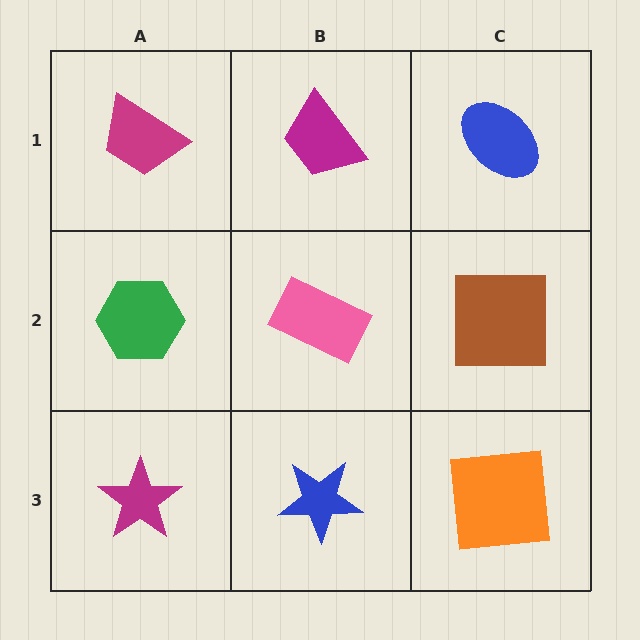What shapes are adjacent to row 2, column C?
A blue ellipse (row 1, column C), an orange square (row 3, column C), a pink rectangle (row 2, column B).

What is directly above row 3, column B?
A pink rectangle.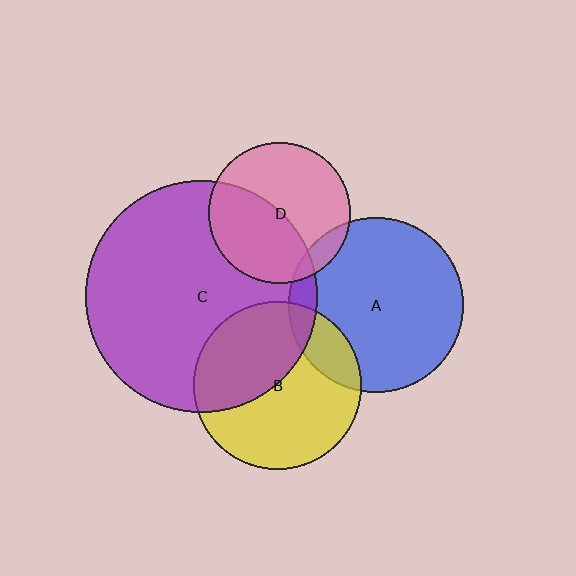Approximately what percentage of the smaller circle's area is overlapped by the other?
Approximately 10%.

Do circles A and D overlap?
Yes.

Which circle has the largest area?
Circle C (purple).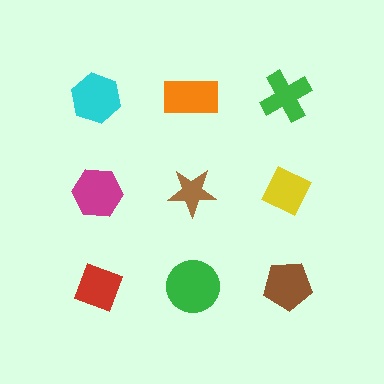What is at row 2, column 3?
A yellow diamond.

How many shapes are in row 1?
3 shapes.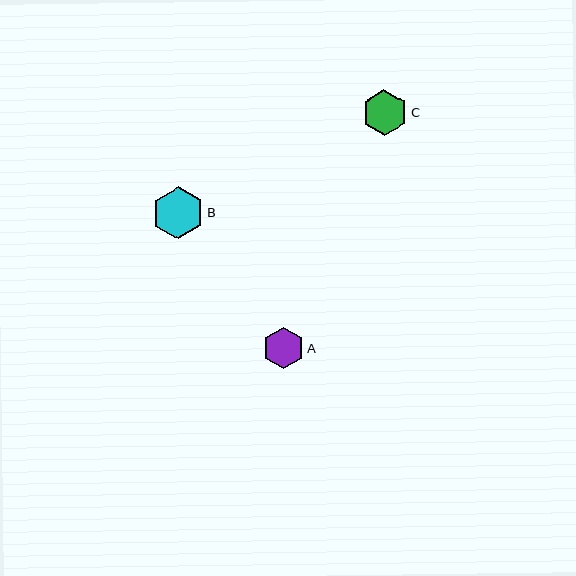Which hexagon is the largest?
Hexagon B is the largest with a size of approximately 52 pixels.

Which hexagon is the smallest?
Hexagon A is the smallest with a size of approximately 41 pixels.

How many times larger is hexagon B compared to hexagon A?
Hexagon B is approximately 1.3 times the size of hexagon A.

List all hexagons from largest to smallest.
From largest to smallest: B, C, A.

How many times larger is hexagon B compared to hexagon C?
Hexagon B is approximately 1.2 times the size of hexagon C.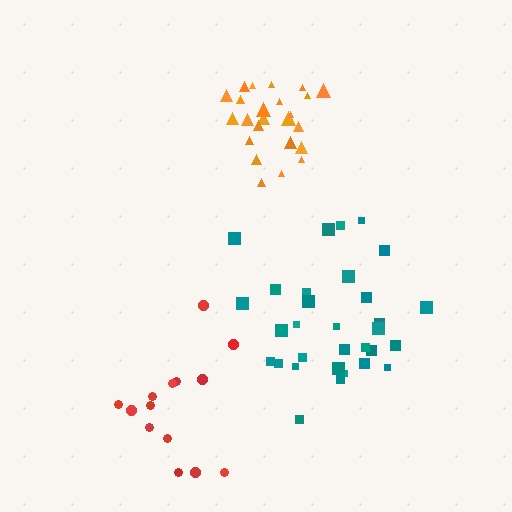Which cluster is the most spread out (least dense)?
Red.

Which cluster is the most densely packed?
Orange.